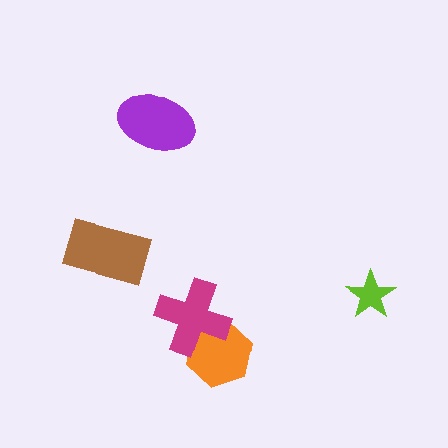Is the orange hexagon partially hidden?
Yes, it is partially covered by another shape.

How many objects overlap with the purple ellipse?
0 objects overlap with the purple ellipse.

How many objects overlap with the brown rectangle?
0 objects overlap with the brown rectangle.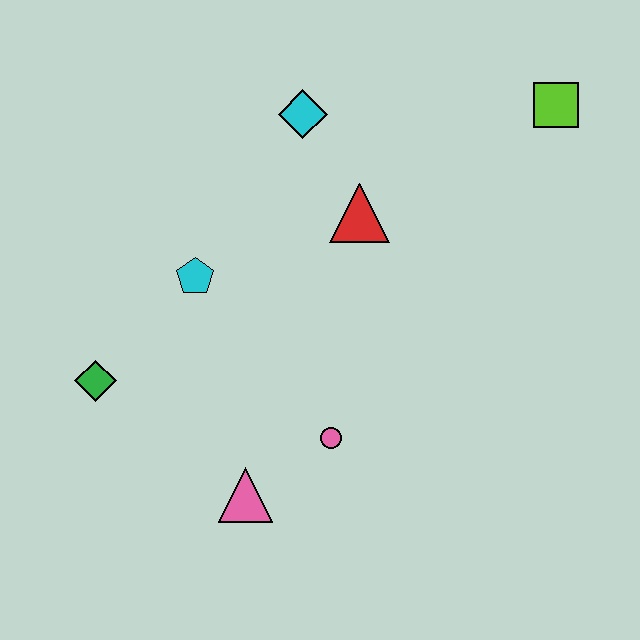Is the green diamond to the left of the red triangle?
Yes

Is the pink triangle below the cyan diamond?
Yes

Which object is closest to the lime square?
The red triangle is closest to the lime square.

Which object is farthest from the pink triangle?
The lime square is farthest from the pink triangle.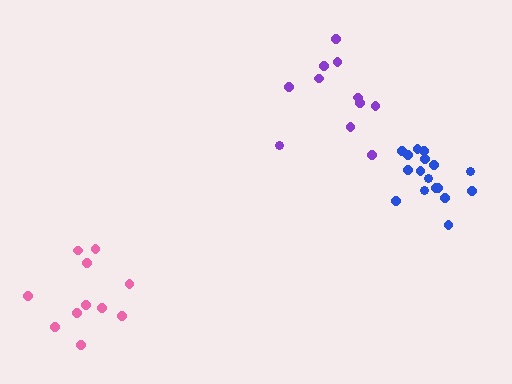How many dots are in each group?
Group 1: 17 dots, Group 2: 11 dots, Group 3: 11 dots (39 total).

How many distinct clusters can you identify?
There are 3 distinct clusters.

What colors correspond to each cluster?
The clusters are colored: blue, purple, pink.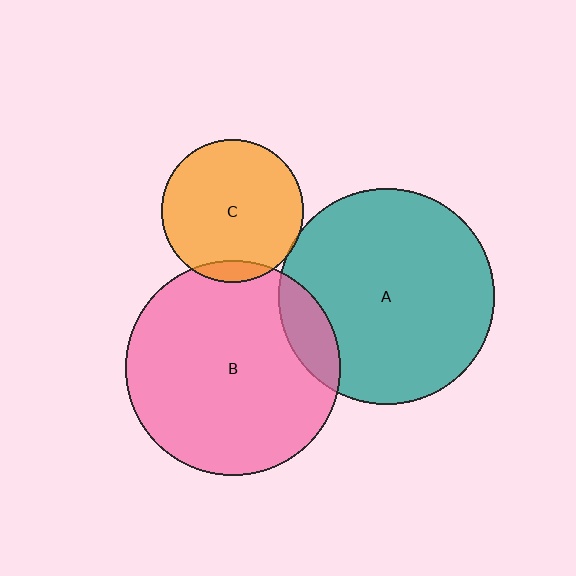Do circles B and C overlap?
Yes.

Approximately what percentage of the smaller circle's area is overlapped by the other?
Approximately 10%.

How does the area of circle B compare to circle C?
Approximately 2.3 times.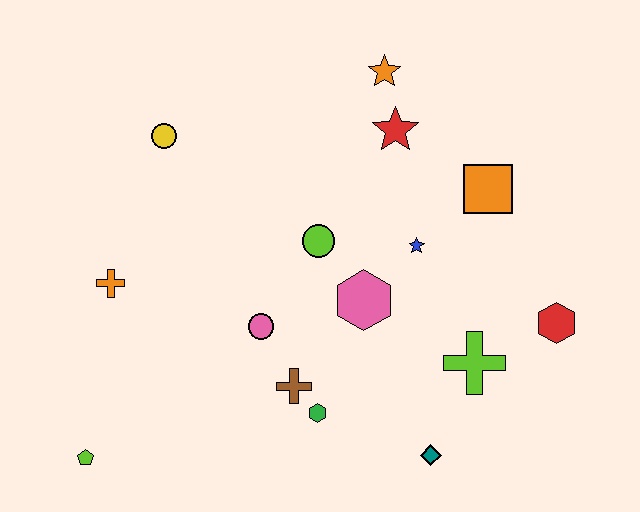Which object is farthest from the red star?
The lime pentagon is farthest from the red star.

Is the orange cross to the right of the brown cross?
No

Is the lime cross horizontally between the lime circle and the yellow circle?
No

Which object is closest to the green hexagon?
The brown cross is closest to the green hexagon.